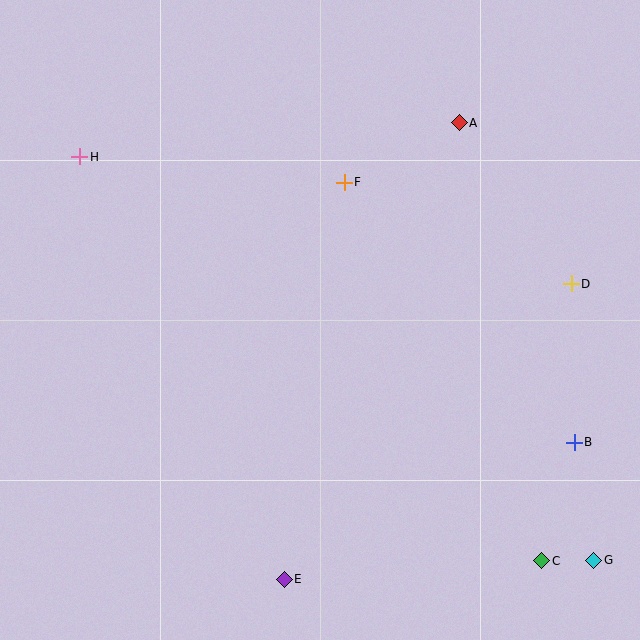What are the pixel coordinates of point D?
Point D is at (571, 284).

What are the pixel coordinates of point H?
Point H is at (80, 157).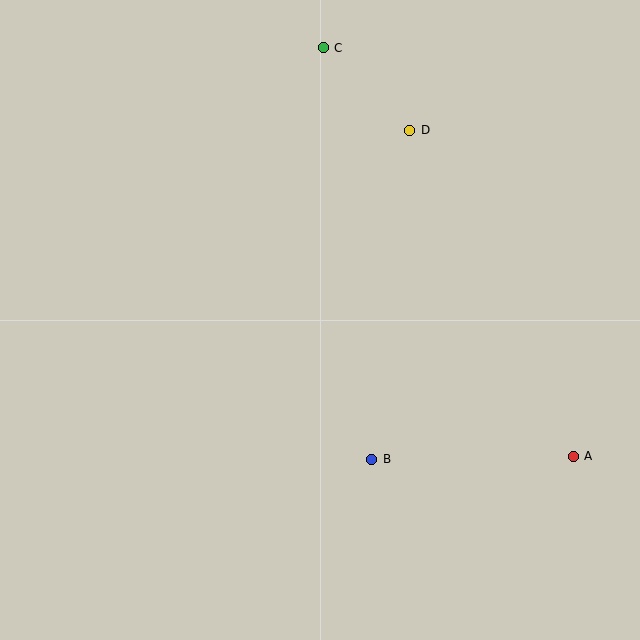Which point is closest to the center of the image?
Point B at (372, 459) is closest to the center.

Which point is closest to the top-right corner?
Point D is closest to the top-right corner.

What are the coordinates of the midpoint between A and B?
The midpoint between A and B is at (473, 458).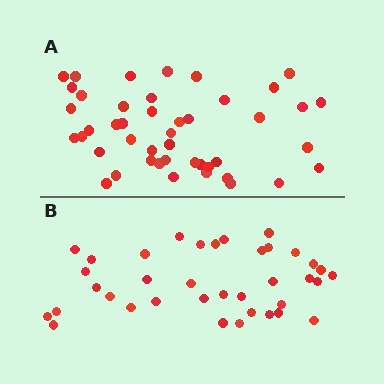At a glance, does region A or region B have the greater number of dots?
Region A (the top region) has more dots.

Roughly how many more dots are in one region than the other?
Region A has roughly 8 or so more dots than region B.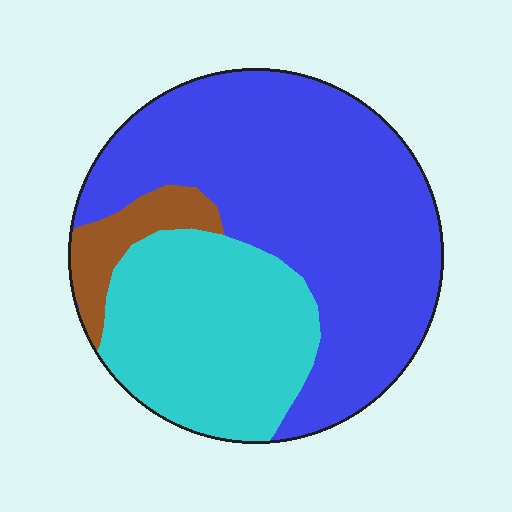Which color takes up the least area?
Brown, at roughly 10%.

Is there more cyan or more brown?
Cyan.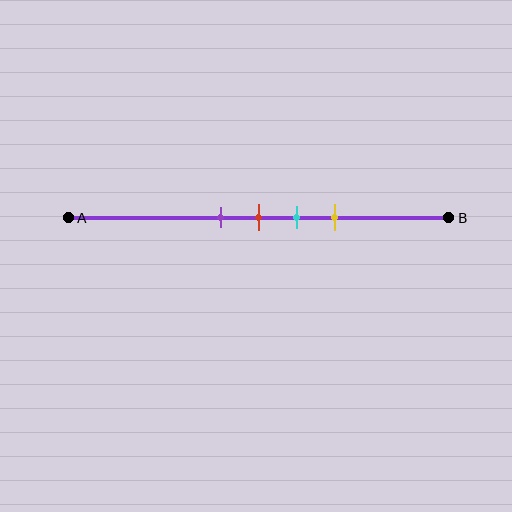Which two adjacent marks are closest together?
The purple and red marks are the closest adjacent pair.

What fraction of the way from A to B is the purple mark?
The purple mark is approximately 40% (0.4) of the way from A to B.